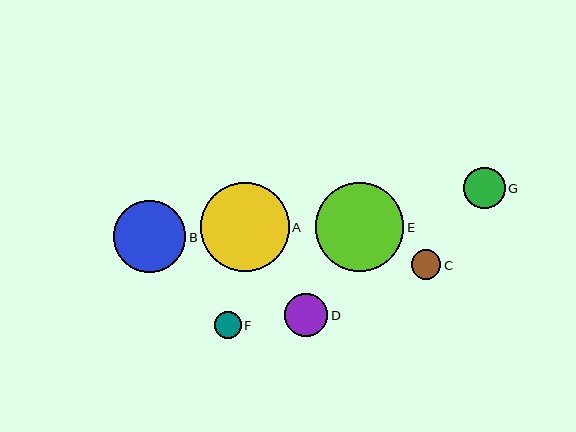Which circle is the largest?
Circle E is the largest with a size of approximately 89 pixels.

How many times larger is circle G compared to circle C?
Circle G is approximately 1.4 times the size of circle C.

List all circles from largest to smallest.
From largest to smallest: E, A, B, D, G, C, F.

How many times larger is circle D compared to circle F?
Circle D is approximately 1.6 times the size of circle F.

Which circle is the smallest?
Circle F is the smallest with a size of approximately 27 pixels.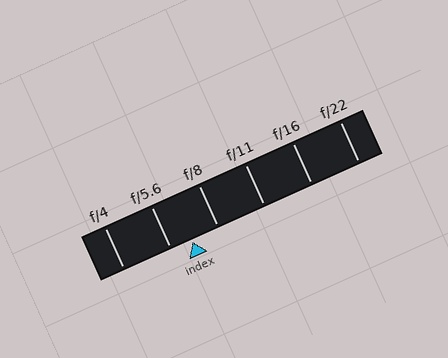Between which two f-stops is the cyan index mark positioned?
The index mark is between f/5.6 and f/8.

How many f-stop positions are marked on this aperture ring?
There are 6 f-stop positions marked.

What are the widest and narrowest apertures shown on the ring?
The widest aperture shown is f/4 and the narrowest is f/22.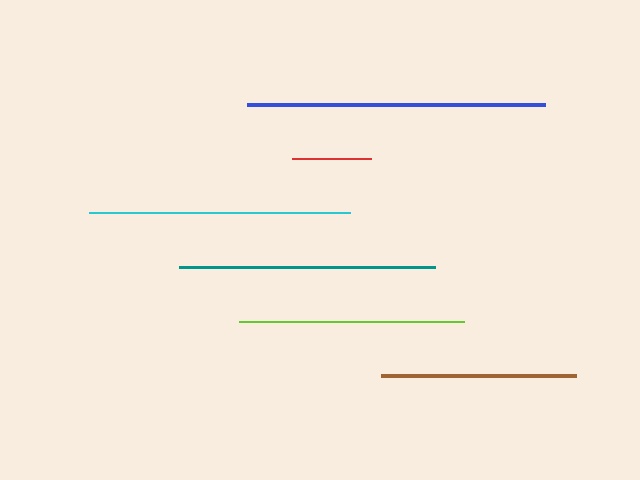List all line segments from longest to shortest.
From longest to shortest: blue, cyan, teal, lime, brown, red.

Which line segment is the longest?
The blue line is the longest at approximately 298 pixels.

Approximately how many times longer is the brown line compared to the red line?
The brown line is approximately 2.5 times the length of the red line.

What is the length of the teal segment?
The teal segment is approximately 256 pixels long.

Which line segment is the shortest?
The red line is the shortest at approximately 79 pixels.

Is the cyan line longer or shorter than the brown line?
The cyan line is longer than the brown line.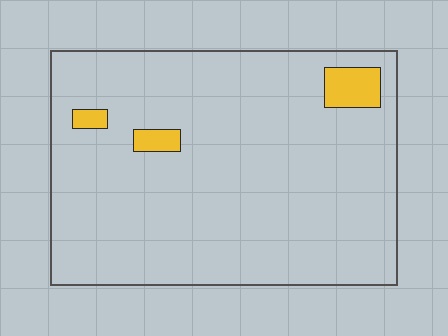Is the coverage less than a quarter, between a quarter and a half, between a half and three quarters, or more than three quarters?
Less than a quarter.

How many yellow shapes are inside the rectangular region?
3.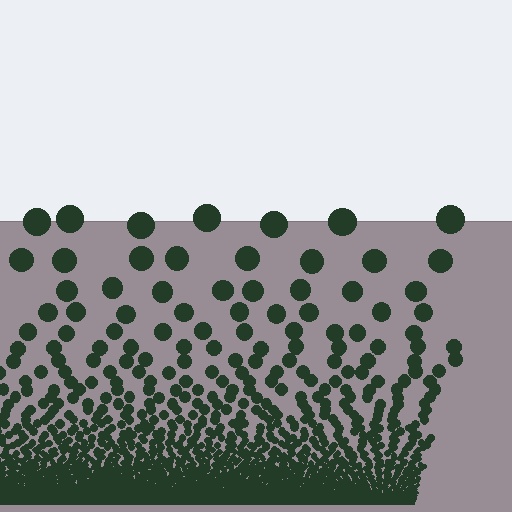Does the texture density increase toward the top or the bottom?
Density increases toward the bottom.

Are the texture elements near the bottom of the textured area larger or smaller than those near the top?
Smaller. The gradient is inverted — elements near the bottom are smaller and denser.